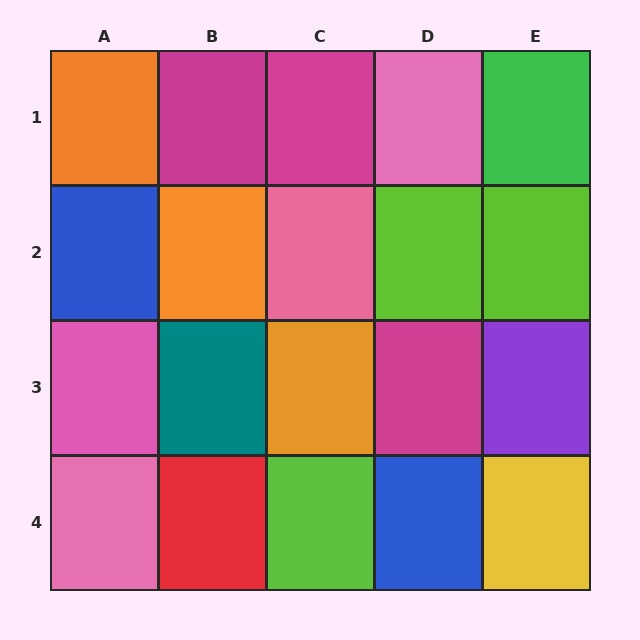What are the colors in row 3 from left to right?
Pink, teal, orange, magenta, purple.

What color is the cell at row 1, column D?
Pink.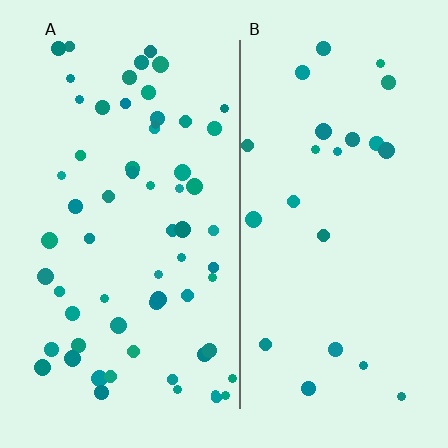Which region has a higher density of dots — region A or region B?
A (the left).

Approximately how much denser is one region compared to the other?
Approximately 2.7× — region A over region B.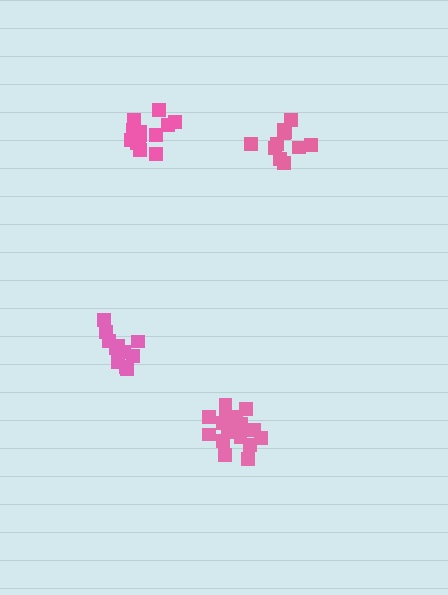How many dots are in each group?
Group 1: 11 dots, Group 2: 11 dots, Group 3: 13 dots, Group 4: 17 dots (52 total).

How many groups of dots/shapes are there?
There are 4 groups.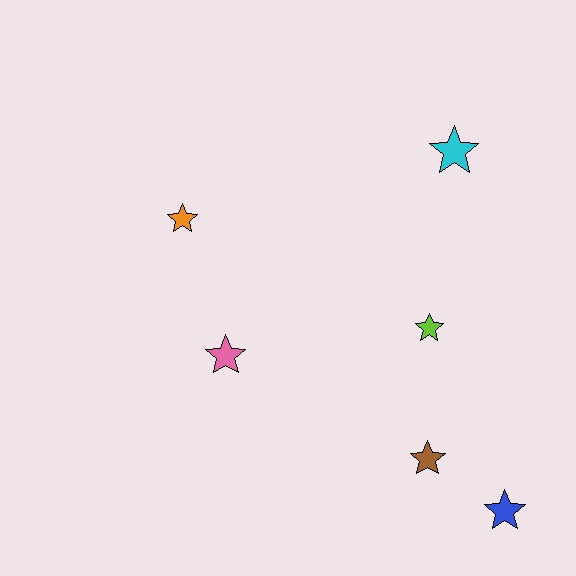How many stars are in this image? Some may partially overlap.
There are 6 stars.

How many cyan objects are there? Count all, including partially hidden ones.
There is 1 cyan object.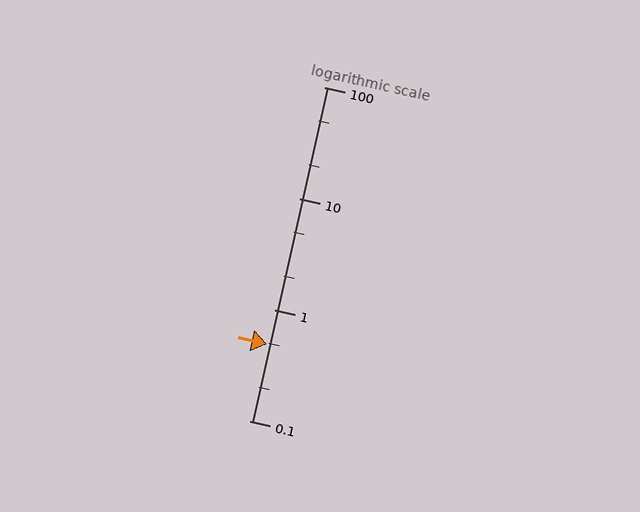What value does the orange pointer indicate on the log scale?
The pointer indicates approximately 0.49.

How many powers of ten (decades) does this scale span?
The scale spans 3 decades, from 0.1 to 100.